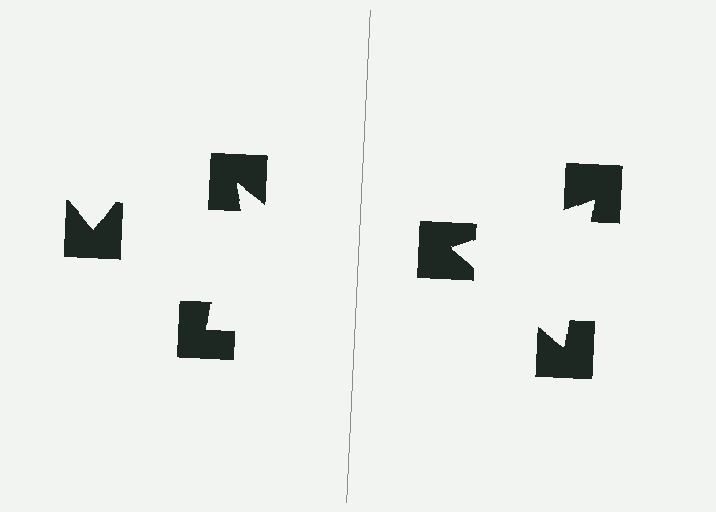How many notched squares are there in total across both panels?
6 — 3 on each side.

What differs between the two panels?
The notched squares are positioned identically on both sides; only the wedge orientations differ. On the right they align to a triangle; on the left they are misaligned.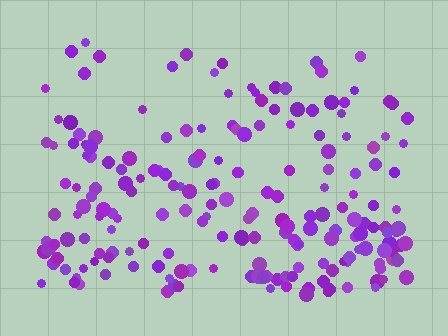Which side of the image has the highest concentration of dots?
The bottom.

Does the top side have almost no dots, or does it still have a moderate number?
Still a moderate number, just noticeably fewer than the bottom.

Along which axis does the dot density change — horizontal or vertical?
Vertical.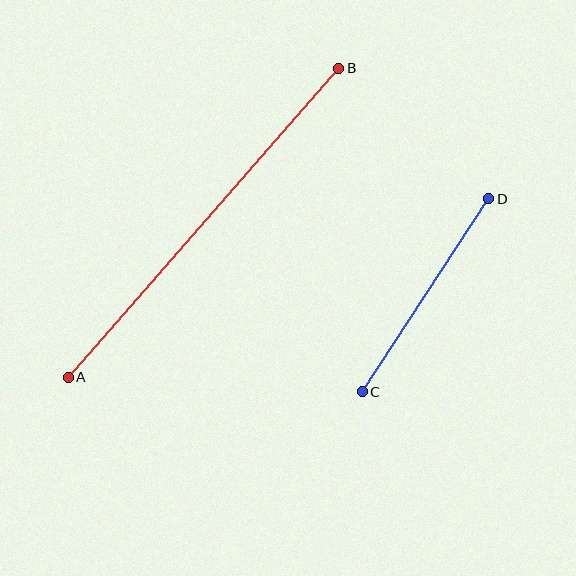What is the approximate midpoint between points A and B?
The midpoint is at approximately (204, 223) pixels.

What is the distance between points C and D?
The distance is approximately 231 pixels.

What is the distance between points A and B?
The distance is approximately 411 pixels.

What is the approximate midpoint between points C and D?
The midpoint is at approximately (425, 295) pixels.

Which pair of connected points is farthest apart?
Points A and B are farthest apart.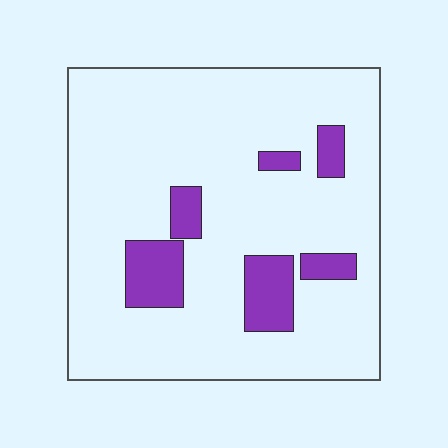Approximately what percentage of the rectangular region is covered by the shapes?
Approximately 15%.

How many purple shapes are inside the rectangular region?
6.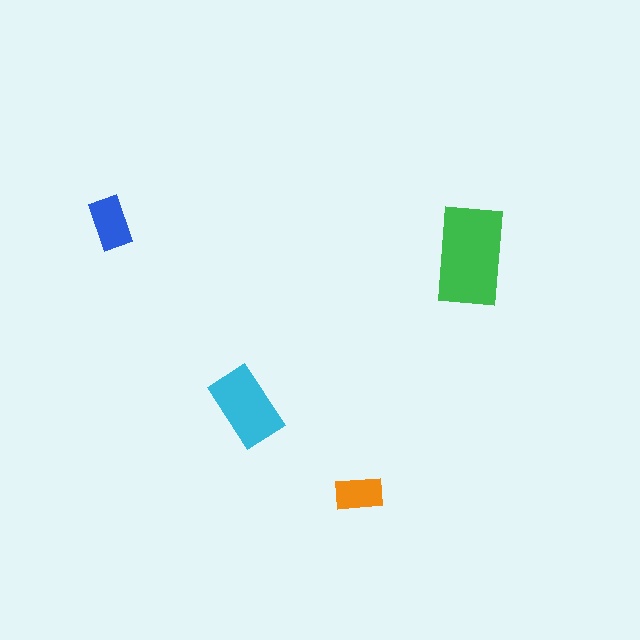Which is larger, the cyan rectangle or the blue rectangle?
The cyan one.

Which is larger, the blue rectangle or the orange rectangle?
The blue one.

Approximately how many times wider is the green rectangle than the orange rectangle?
About 2 times wider.